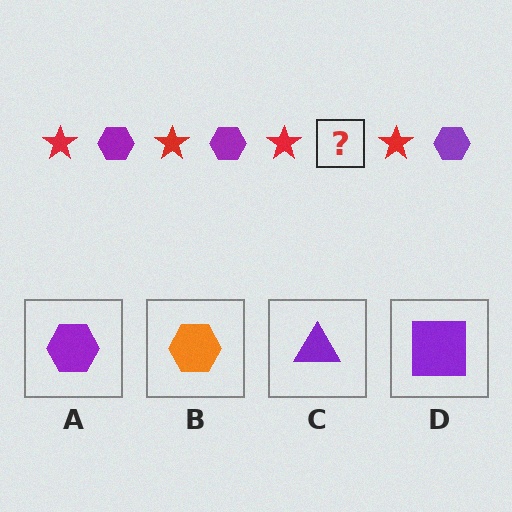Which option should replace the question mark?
Option A.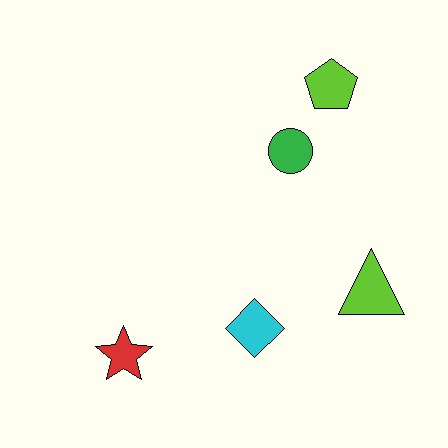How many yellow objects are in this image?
There are no yellow objects.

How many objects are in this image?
There are 5 objects.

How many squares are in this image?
There are no squares.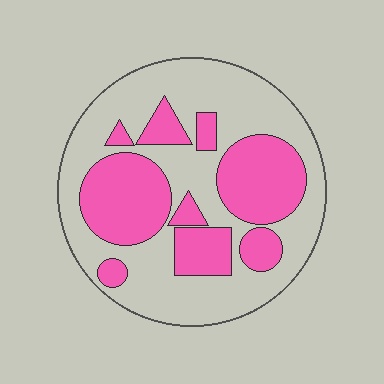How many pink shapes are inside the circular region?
9.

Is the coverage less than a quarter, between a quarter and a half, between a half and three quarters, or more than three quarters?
Between a quarter and a half.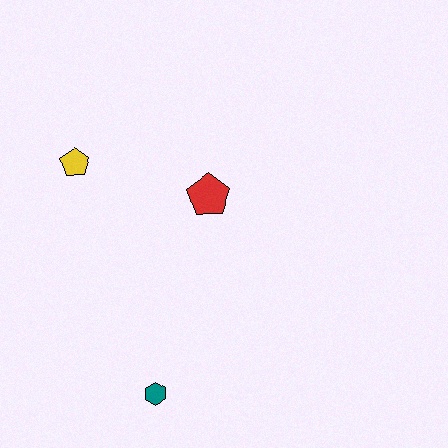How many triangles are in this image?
There are no triangles.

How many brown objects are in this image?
There are no brown objects.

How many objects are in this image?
There are 3 objects.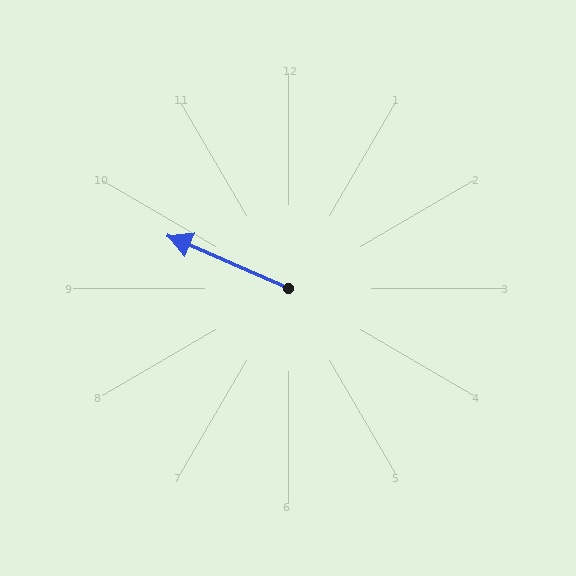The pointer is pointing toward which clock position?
Roughly 10 o'clock.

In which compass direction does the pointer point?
Northwest.